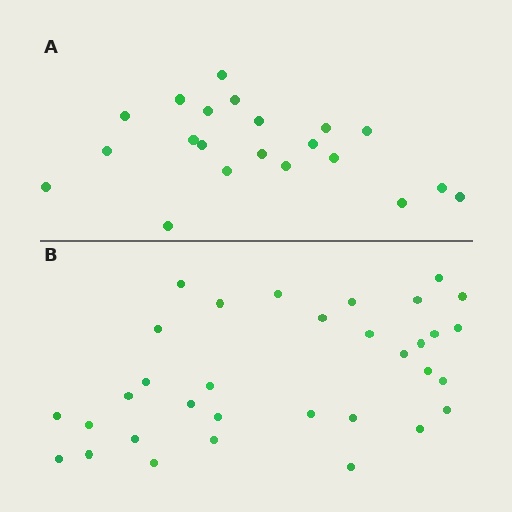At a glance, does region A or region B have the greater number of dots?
Region B (the bottom region) has more dots.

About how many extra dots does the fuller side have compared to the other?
Region B has roughly 12 or so more dots than region A.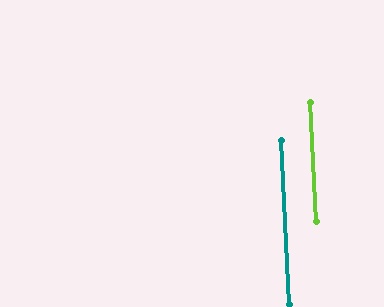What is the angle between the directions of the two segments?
Approximately 0 degrees.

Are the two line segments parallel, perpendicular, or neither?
Parallel — their directions differ by only 0.1°.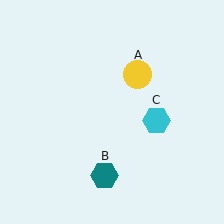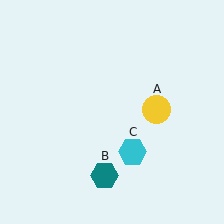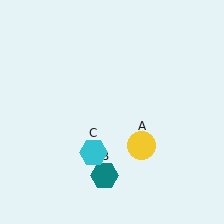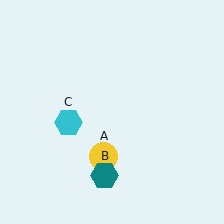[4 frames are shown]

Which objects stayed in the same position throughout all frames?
Teal hexagon (object B) remained stationary.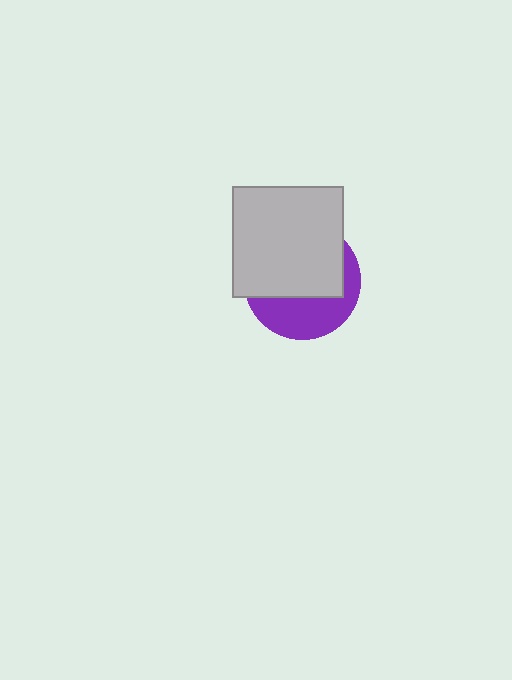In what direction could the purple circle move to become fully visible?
The purple circle could move down. That would shift it out from behind the light gray square entirely.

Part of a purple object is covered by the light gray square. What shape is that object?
It is a circle.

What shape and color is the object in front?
The object in front is a light gray square.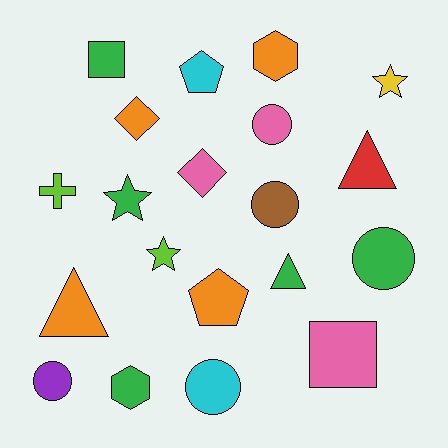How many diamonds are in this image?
There are 2 diamonds.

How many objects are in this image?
There are 20 objects.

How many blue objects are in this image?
There are no blue objects.